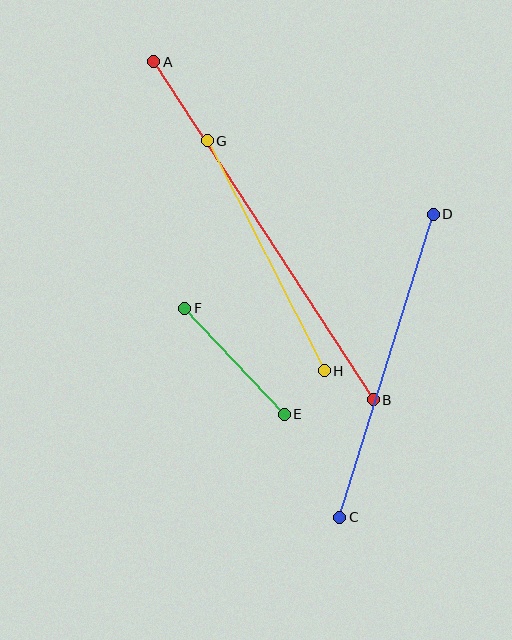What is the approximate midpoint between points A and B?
The midpoint is at approximately (264, 231) pixels.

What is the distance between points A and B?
The distance is approximately 403 pixels.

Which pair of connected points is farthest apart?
Points A and B are farthest apart.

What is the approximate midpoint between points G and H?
The midpoint is at approximately (266, 256) pixels.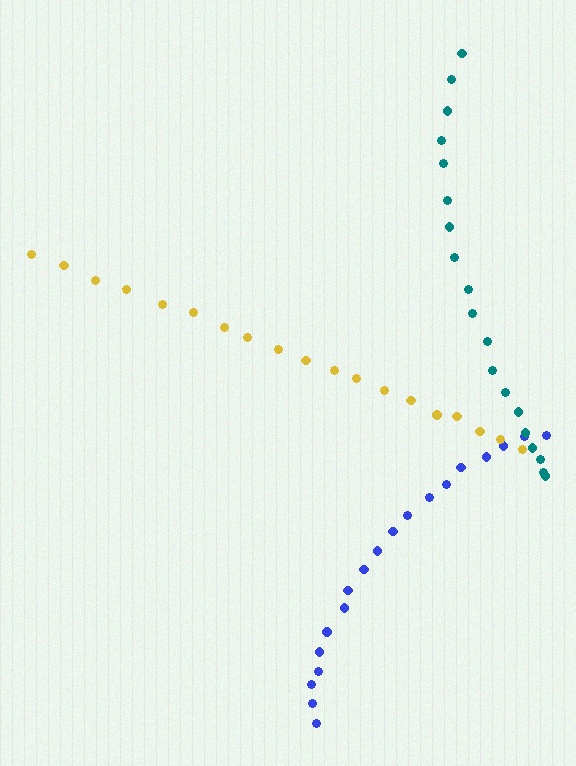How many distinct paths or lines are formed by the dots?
There are 3 distinct paths.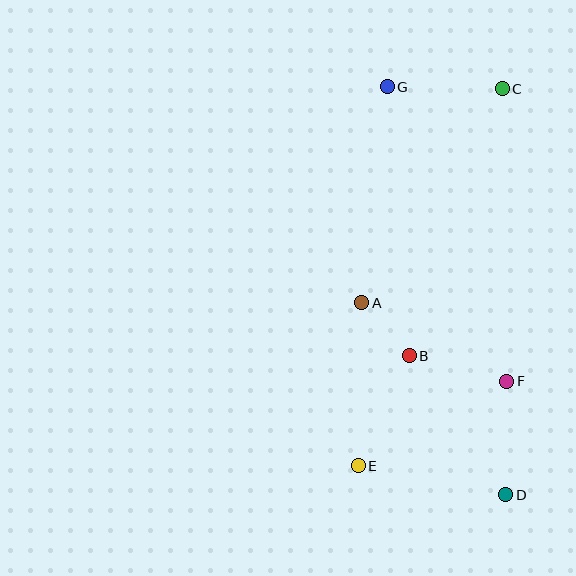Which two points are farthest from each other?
Points D and G are farthest from each other.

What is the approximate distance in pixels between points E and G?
The distance between E and G is approximately 380 pixels.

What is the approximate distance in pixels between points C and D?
The distance between C and D is approximately 406 pixels.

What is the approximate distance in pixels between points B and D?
The distance between B and D is approximately 169 pixels.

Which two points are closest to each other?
Points A and B are closest to each other.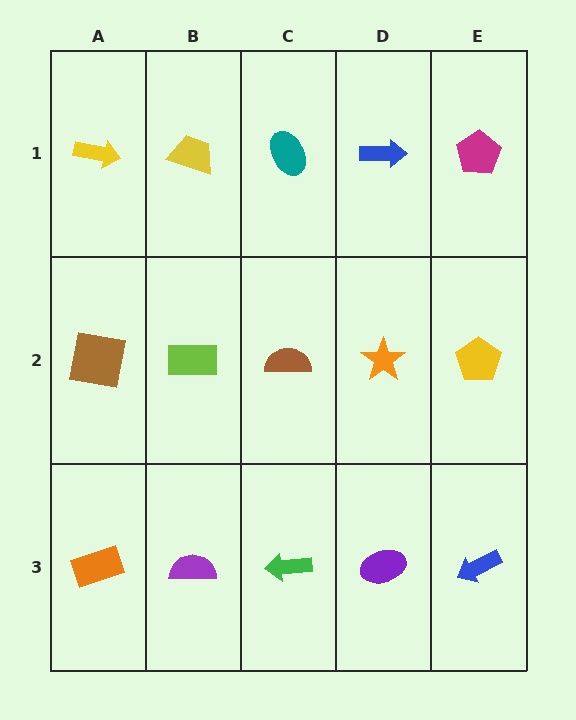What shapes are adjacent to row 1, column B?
A lime rectangle (row 2, column B), a yellow arrow (row 1, column A), a teal ellipse (row 1, column C).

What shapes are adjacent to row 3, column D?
An orange star (row 2, column D), a green arrow (row 3, column C), a blue arrow (row 3, column E).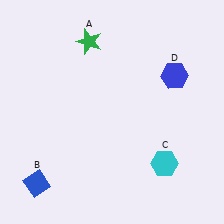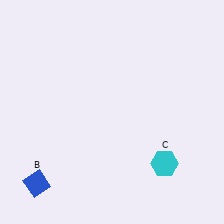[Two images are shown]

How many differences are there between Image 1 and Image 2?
There are 2 differences between the two images.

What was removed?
The blue hexagon (D), the green star (A) were removed in Image 2.